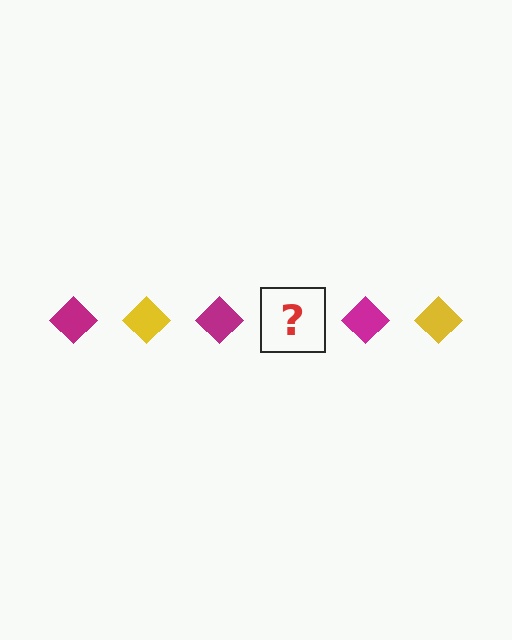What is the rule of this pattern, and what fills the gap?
The rule is that the pattern cycles through magenta, yellow diamonds. The gap should be filled with a yellow diamond.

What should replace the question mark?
The question mark should be replaced with a yellow diamond.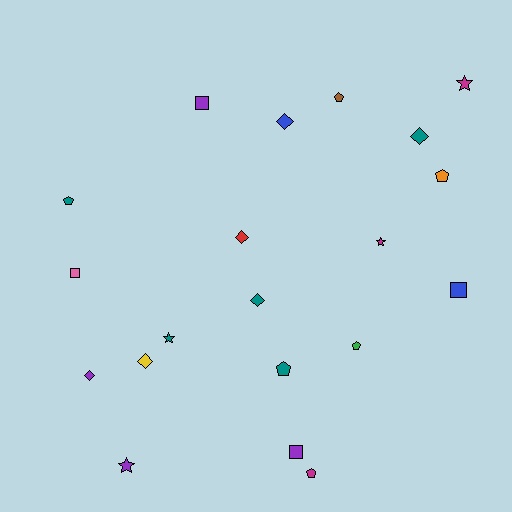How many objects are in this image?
There are 20 objects.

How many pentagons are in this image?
There are 6 pentagons.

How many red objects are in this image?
There is 1 red object.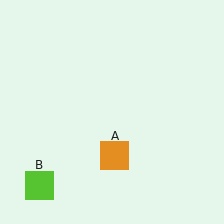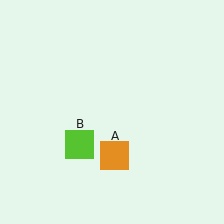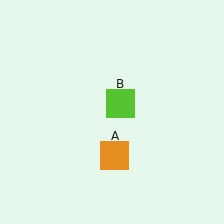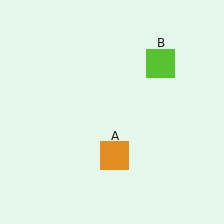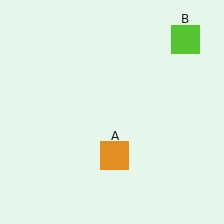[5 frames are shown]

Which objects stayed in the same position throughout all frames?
Orange square (object A) remained stationary.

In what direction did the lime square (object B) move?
The lime square (object B) moved up and to the right.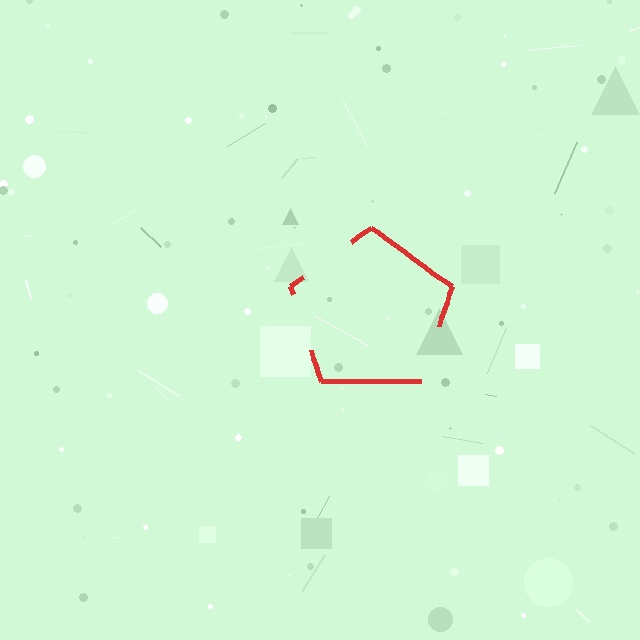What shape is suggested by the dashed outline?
The dashed outline suggests a pentagon.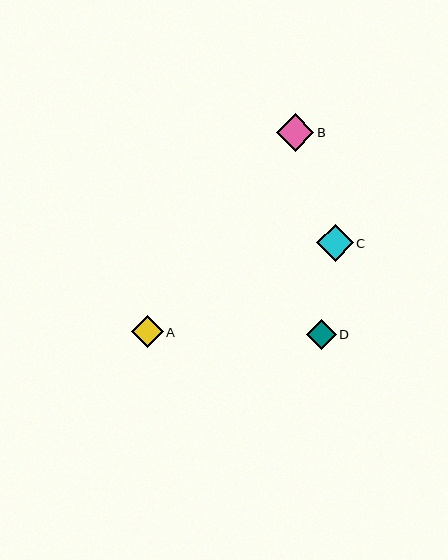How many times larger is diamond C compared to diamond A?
Diamond C is approximately 1.1 times the size of diamond A.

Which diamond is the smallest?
Diamond D is the smallest with a size of approximately 30 pixels.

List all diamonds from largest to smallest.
From largest to smallest: B, C, A, D.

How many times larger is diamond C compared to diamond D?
Diamond C is approximately 1.2 times the size of diamond D.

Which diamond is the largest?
Diamond B is the largest with a size of approximately 37 pixels.